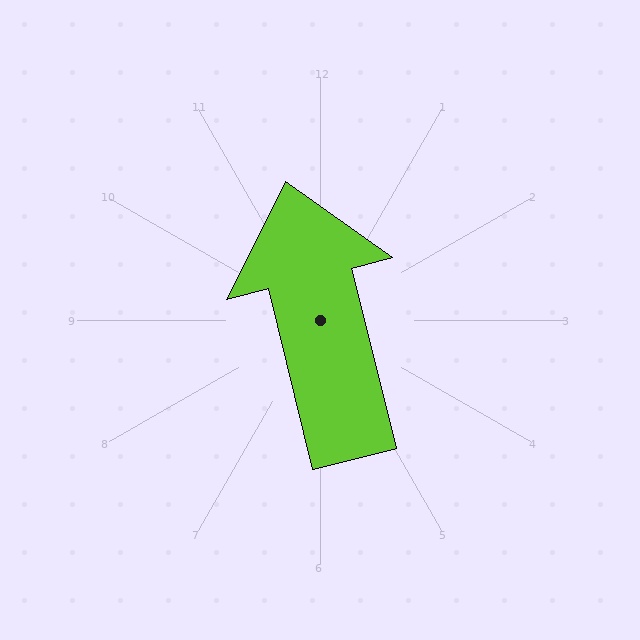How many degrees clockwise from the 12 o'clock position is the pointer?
Approximately 346 degrees.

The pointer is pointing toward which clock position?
Roughly 12 o'clock.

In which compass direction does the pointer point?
North.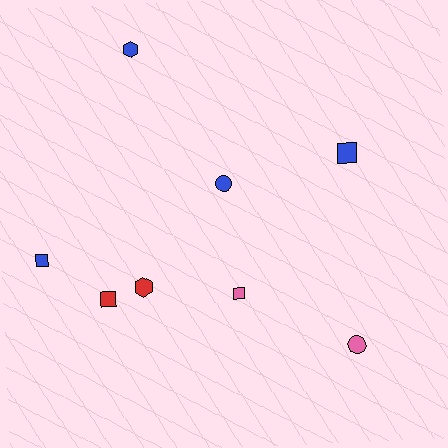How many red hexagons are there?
There is 1 red hexagon.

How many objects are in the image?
There are 8 objects.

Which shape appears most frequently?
Square, with 4 objects.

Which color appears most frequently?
Blue, with 4 objects.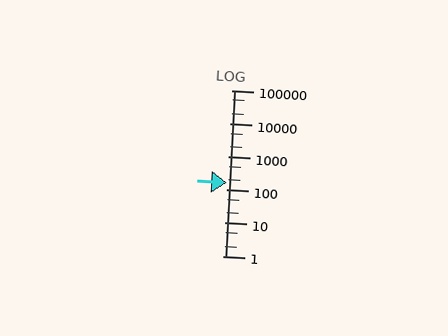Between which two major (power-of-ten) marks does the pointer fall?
The pointer is between 100 and 1000.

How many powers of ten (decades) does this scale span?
The scale spans 5 decades, from 1 to 100000.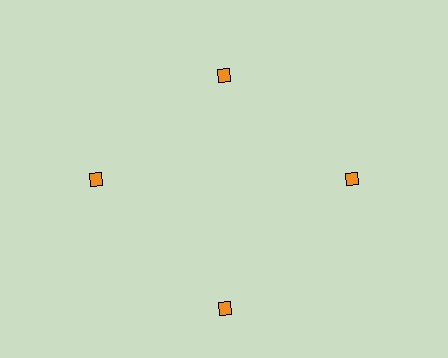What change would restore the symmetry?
The symmetry would be restored by moving it outward, back onto the ring so that all 4 diamonds sit at equal angles and equal distance from the center.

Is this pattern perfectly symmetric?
No. The 4 orange diamonds are arranged in a ring, but one element near the 12 o'clock position is pulled inward toward the center, breaking the 4-fold rotational symmetry.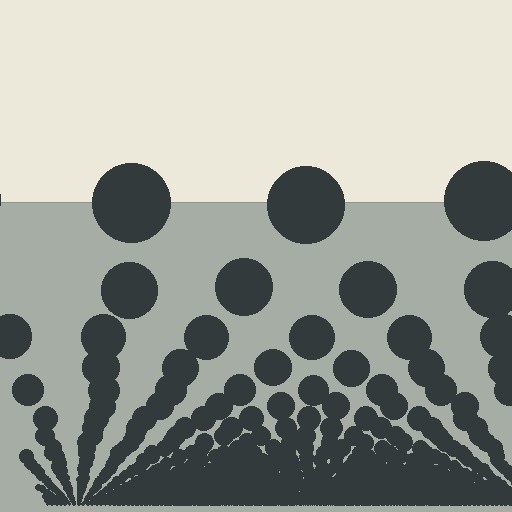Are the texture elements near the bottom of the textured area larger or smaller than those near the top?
Smaller. The gradient is inverted — elements near the bottom are smaller and denser.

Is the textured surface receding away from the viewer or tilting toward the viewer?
The surface appears to tilt toward the viewer. Texture elements get larger and sparser toward the top.